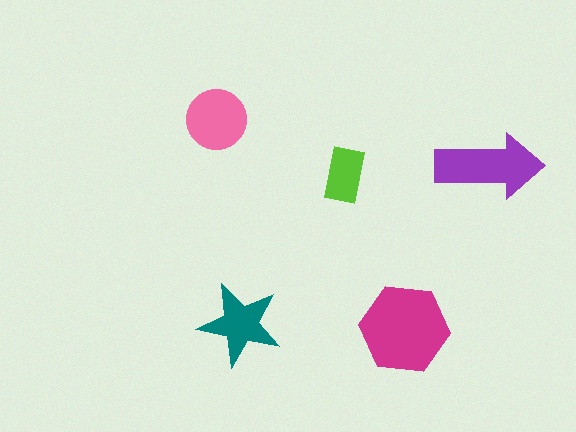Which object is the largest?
The magenta hexagon.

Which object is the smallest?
The lime rectangle.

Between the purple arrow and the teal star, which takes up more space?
The purple arrow.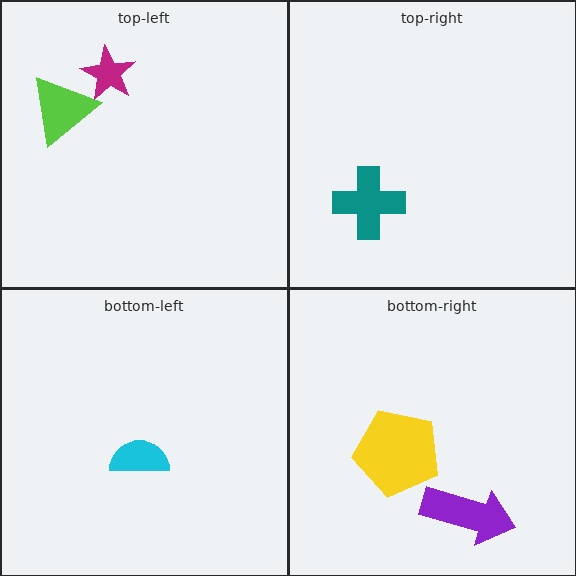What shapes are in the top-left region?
The lime triangle, the magenta star.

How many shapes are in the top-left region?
2.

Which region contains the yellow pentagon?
The bottom-right region.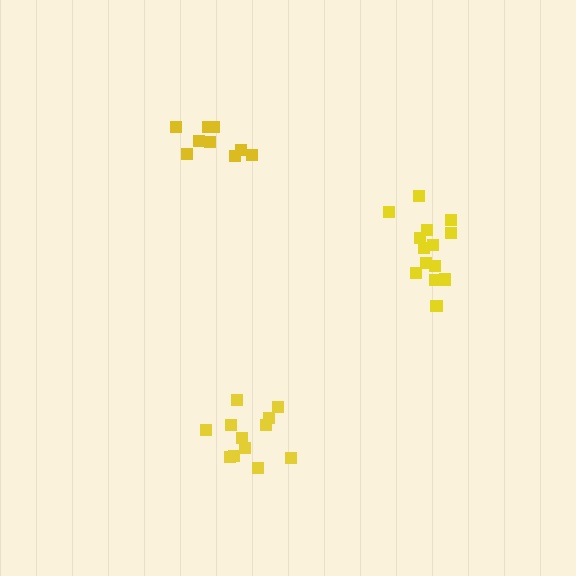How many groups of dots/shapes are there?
There are 3 groups.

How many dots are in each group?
Group 1: 9 dots, Group 2: 14 dots, Group 3: 12 dots (35 total).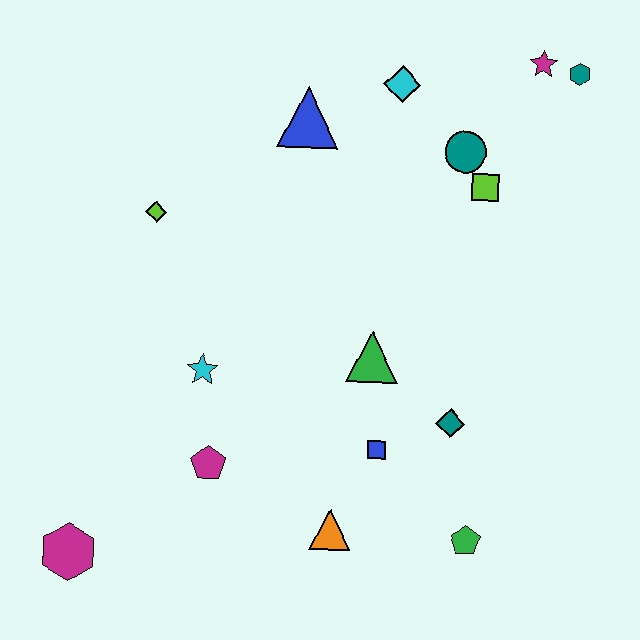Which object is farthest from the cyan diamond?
The magenta hexagon is farthest from the cyan diamond.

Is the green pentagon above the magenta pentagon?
No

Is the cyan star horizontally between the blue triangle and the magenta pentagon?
No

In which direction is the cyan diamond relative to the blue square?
The cyan diamond is above the blue square.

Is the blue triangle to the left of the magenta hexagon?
No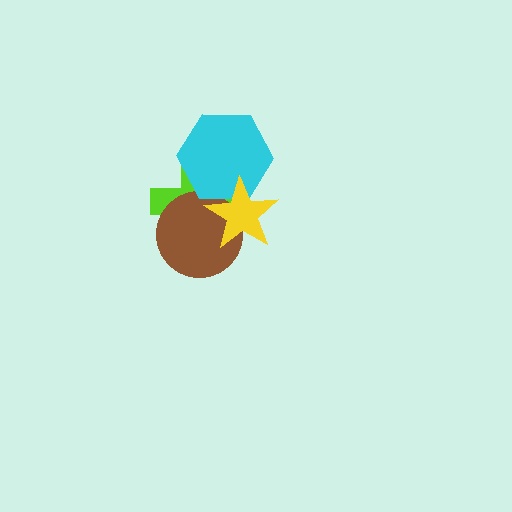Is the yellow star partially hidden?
No, no other shape covers it.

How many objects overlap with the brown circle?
3 objects overlap with the brown circle.